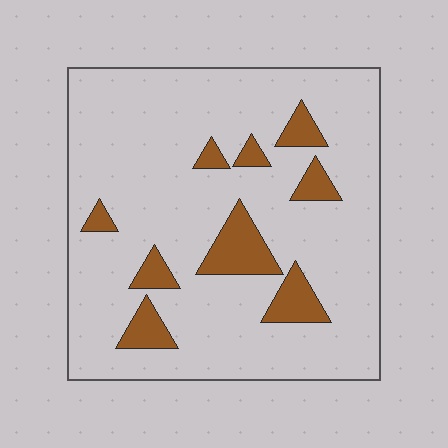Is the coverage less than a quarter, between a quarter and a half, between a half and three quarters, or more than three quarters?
Less than a quarter.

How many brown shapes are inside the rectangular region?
9.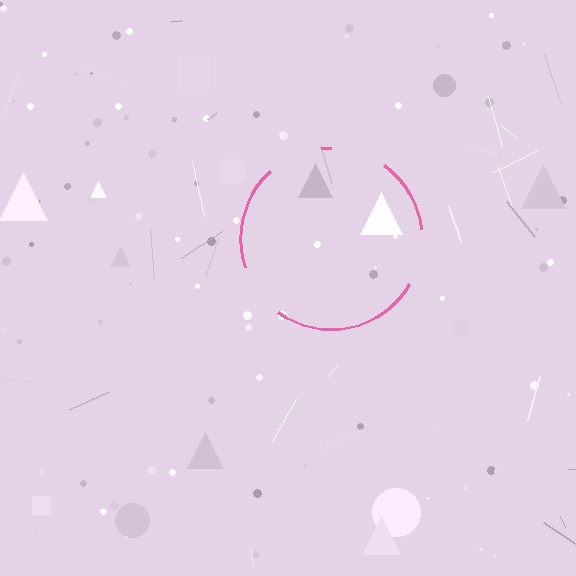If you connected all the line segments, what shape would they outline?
They would outline a circle.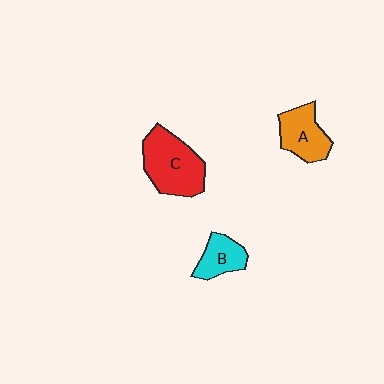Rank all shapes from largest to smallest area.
From largest to smallest: C (red), A (orange), B (cyan).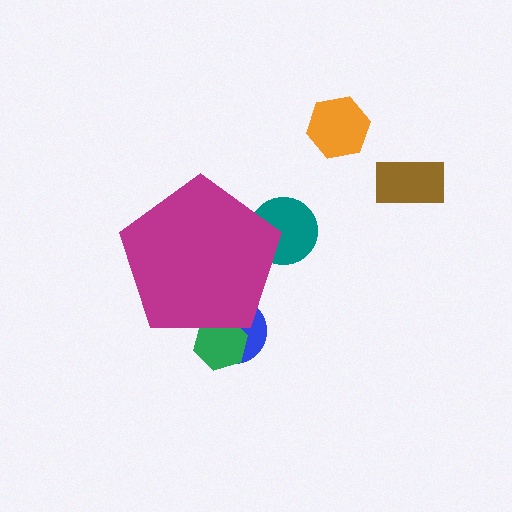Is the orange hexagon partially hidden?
No, the orange hexagon is fully visible.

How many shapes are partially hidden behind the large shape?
3 shapes are partially hidden.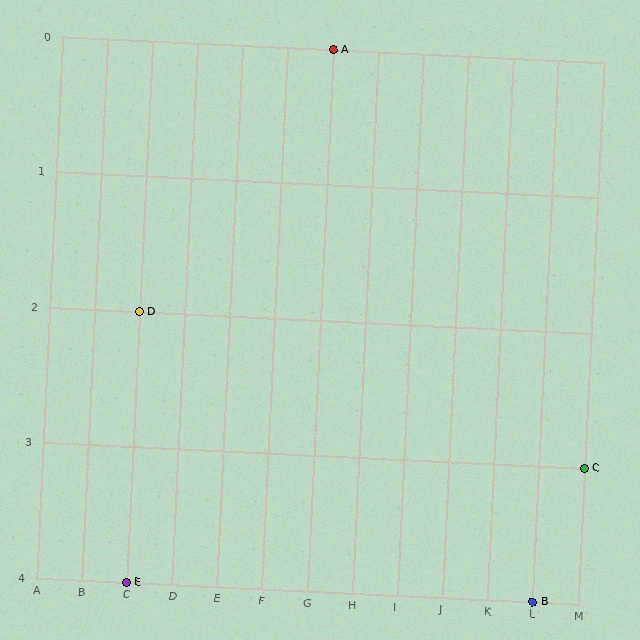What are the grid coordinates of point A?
Point A is at grid coordinates (G, 0).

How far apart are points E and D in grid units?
Points E and D are 2 rows apart.